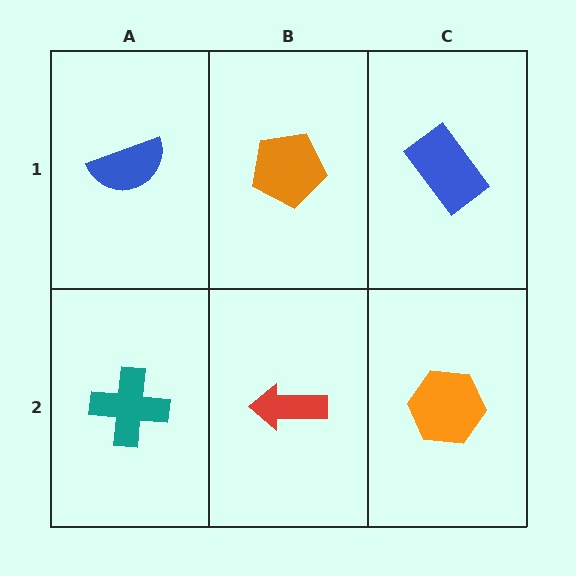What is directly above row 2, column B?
An orange pentagon.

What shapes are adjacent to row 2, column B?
An orange pentagon (row 1, column B), a teal cross (row 2, column A), an orange hexagon (row 2, column C).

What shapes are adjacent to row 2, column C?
A blue rectangle (row 1, column C), a red arrow (row 2, column B).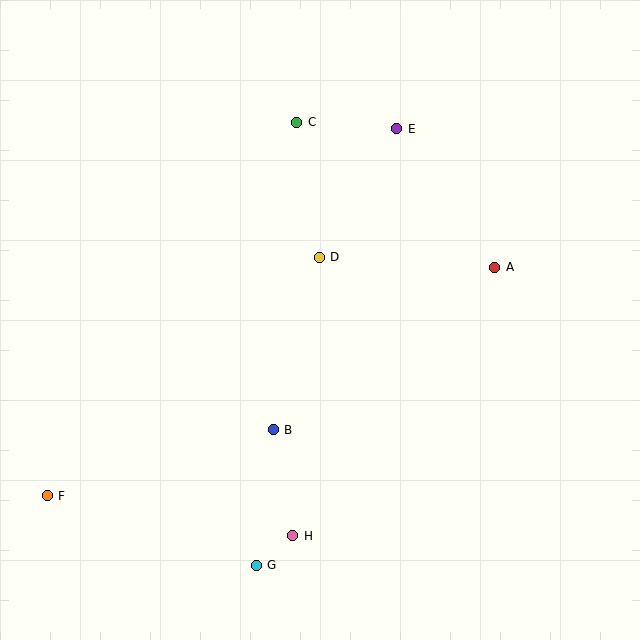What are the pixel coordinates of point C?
Point C is at (297, 122).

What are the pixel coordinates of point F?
Point F is at (47, 496).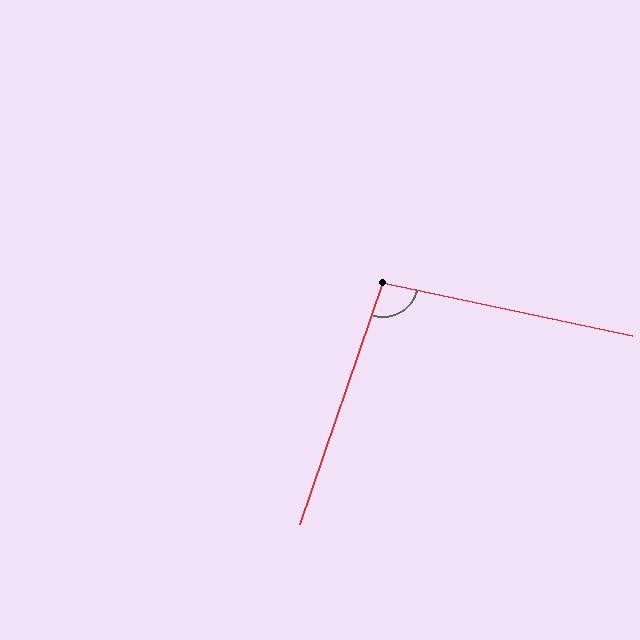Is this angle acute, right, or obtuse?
It is obtuse.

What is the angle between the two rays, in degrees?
Approximately 97 degrees.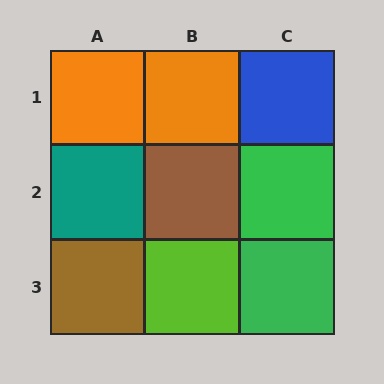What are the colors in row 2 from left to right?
Teal, brown, green.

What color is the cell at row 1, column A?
Orange.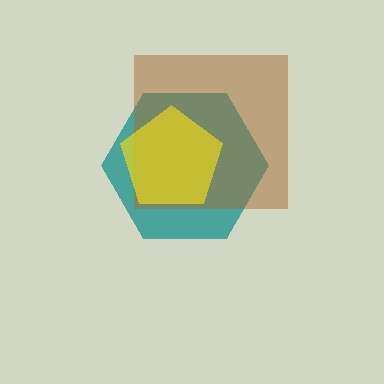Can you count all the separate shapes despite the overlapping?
Yes, there are 3 separate shapes.